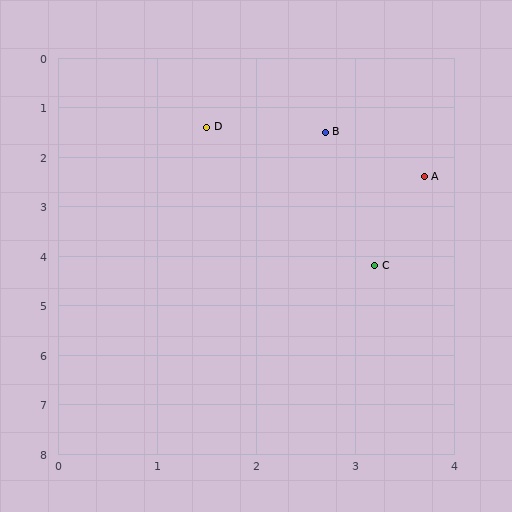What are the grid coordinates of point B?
Point B is at approximately (2.7, 1.5).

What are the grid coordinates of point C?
Point C is at approximately (3.2, 4.2).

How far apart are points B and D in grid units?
Points B and D are about 1.2 grid units apart.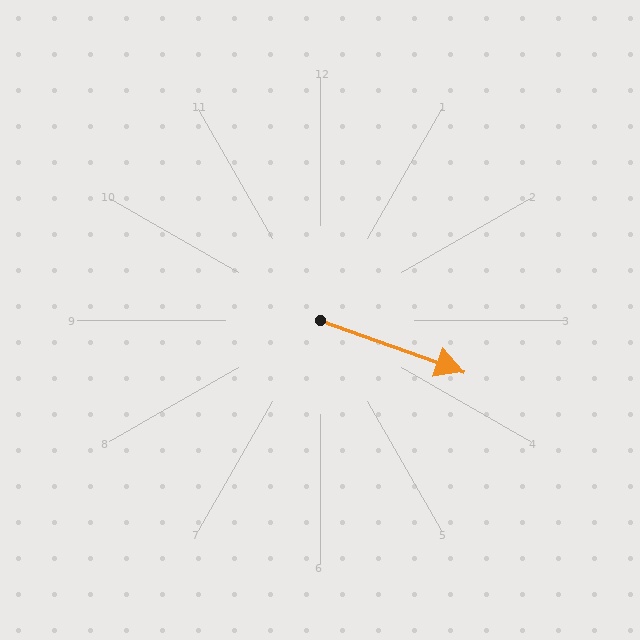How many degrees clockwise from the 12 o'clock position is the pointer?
Approximately 110 degrees.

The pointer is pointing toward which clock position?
Roughly 4 o'clock.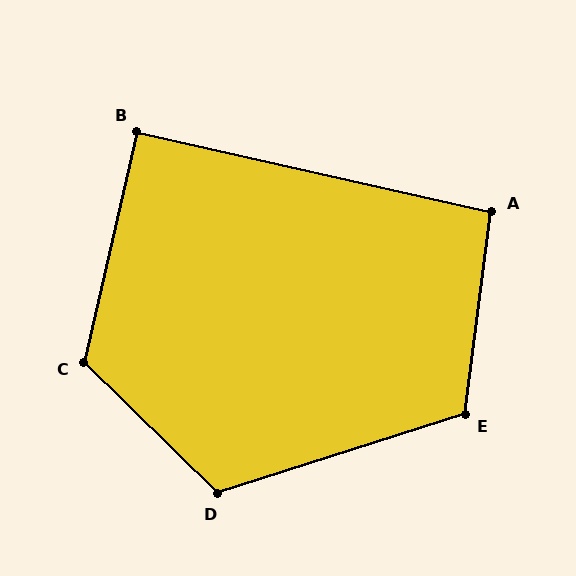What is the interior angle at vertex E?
Approximately 115 degrees (obtuse).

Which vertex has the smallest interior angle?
B, at approximately 90 degrees.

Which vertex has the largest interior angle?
C, at approximately 122 degrees.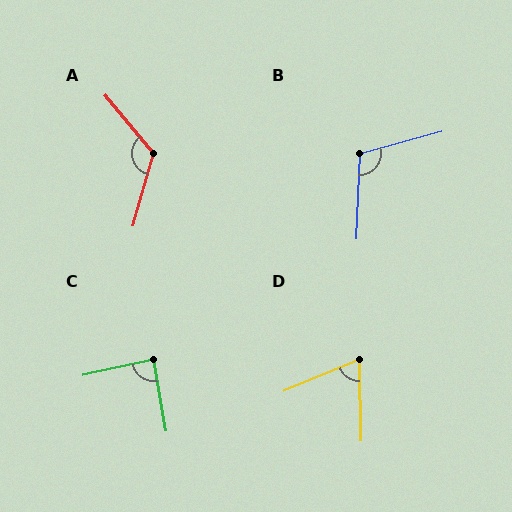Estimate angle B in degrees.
Approximately 108 degrees.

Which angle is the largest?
A, at approximately 124 degrees.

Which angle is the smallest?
D, at approximately 68 degrees.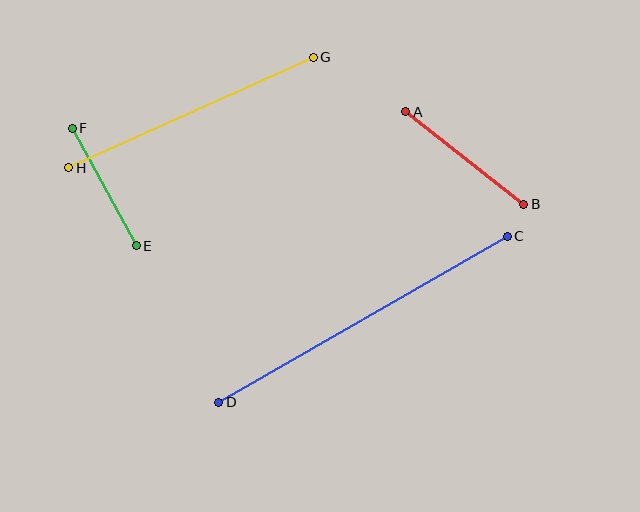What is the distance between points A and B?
The distance is approximately 150 pixels.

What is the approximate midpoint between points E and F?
The midpoint is at approximately (104, 187) pixels.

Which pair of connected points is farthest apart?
Points C and D are farthest apart.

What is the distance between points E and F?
The distance is approximately 134 pixels.